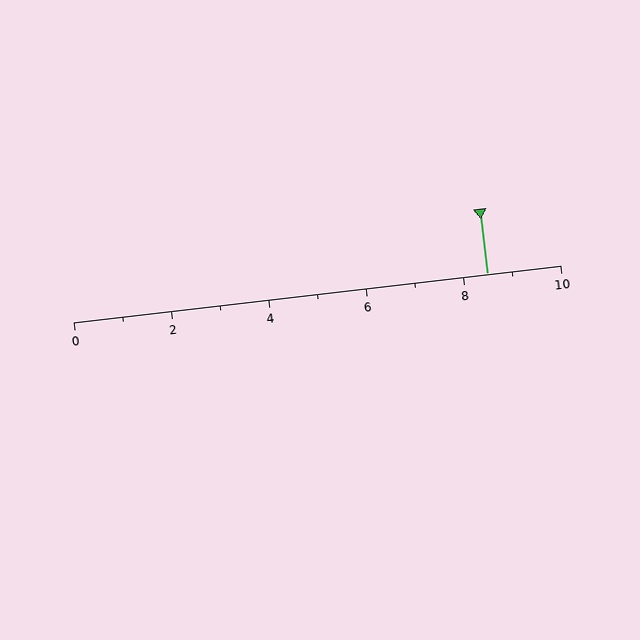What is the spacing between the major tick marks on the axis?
The major ticks are spaced 2 apart.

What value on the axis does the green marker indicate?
The marker indicates approximately 8.5.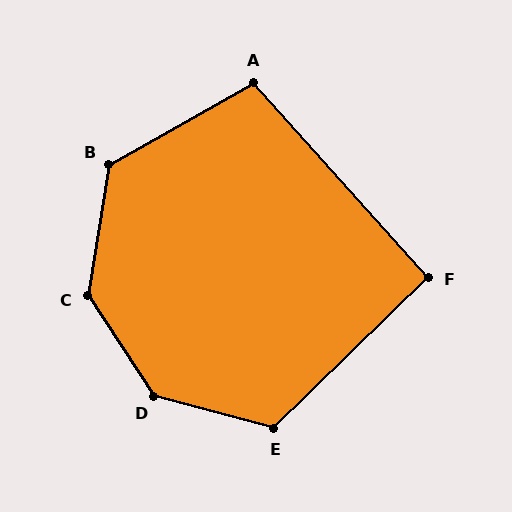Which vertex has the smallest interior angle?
F, at approximately 92 degrees.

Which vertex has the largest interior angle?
D, at approximately 139 degrees.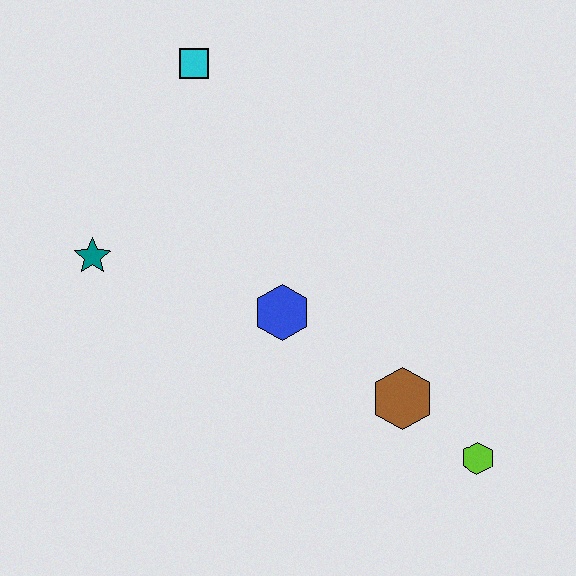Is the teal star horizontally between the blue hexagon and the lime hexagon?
No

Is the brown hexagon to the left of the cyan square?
No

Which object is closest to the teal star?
The blue hexagon is closest to the teal star.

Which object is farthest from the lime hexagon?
The cyan square is farthest from the lime hexagon.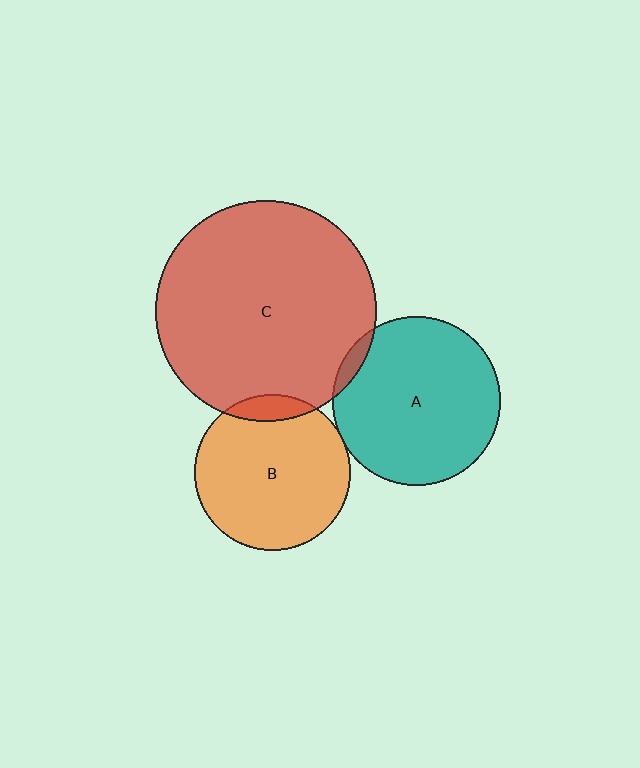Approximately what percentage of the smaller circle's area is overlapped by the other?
Approximately 5%.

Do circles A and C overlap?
Yes.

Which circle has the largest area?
Circle C (red).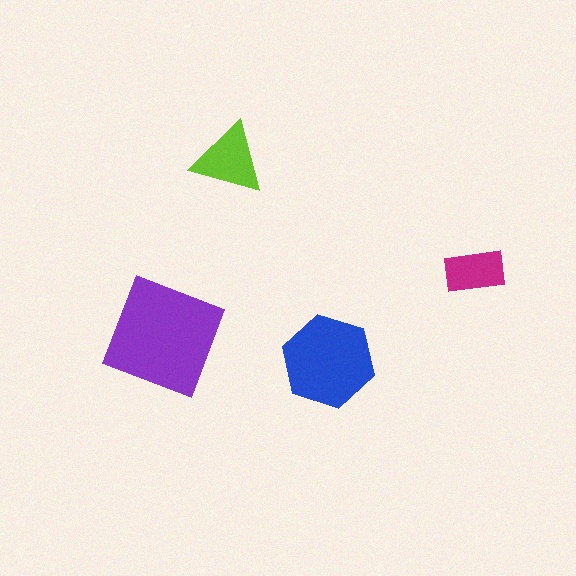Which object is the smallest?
The magenta rectangle.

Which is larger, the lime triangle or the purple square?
The purple square.